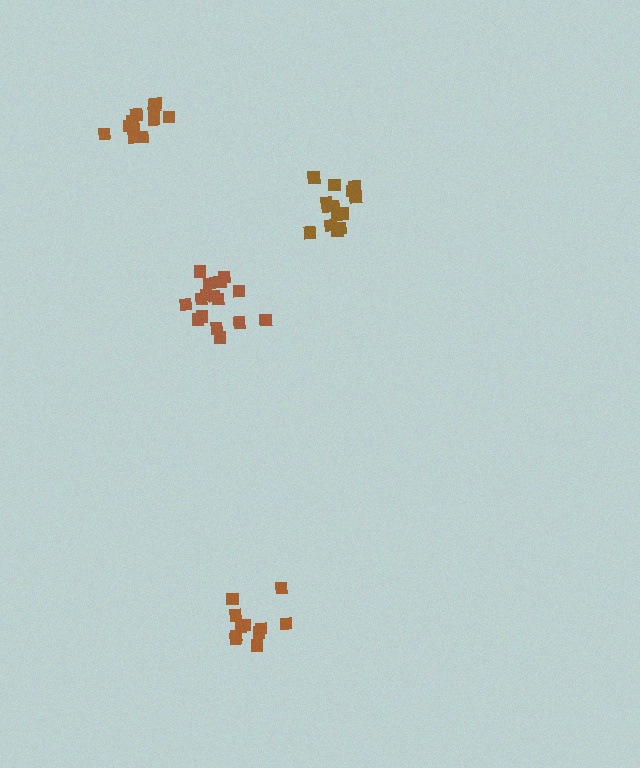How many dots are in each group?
Group 1: 16 dots, Group 2: 14 dots, Group 3: 13 dots, Group 4: 11 dots (54 total).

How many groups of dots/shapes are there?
There are 4 groups.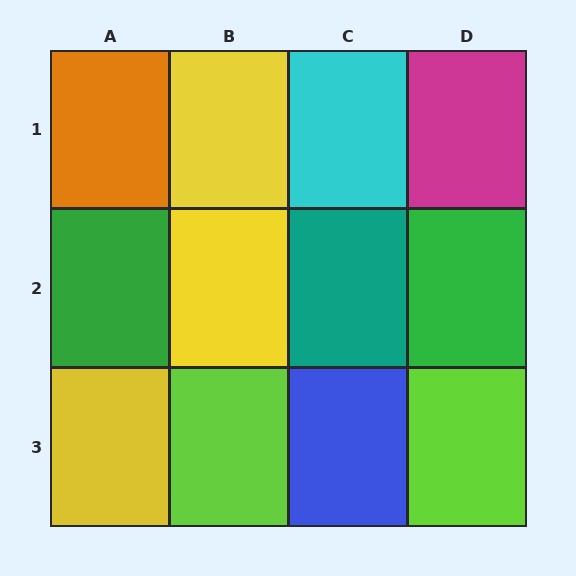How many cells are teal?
1 cell is teal.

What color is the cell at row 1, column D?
Magenta.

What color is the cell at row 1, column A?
Orange.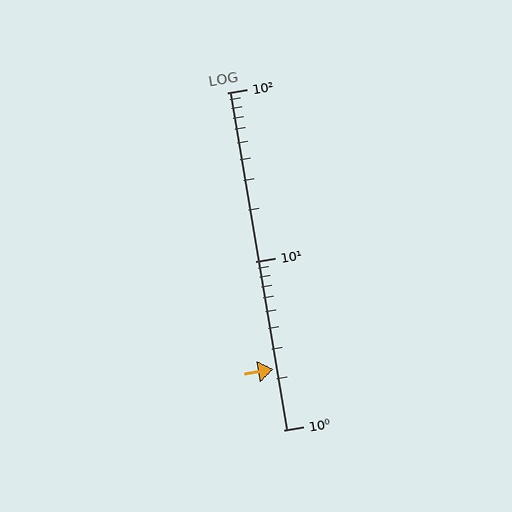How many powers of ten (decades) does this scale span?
The scale spans 2 decades, from 1 to 100.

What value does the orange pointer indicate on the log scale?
The pointer indicates approximately 2.3.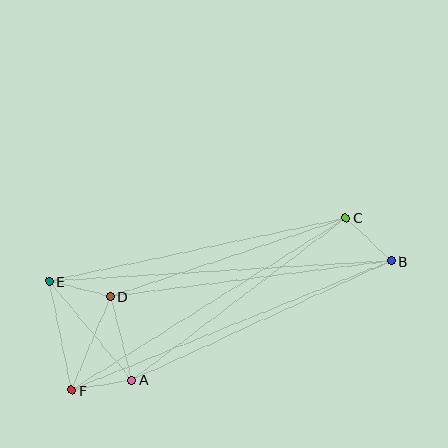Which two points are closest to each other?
Points A and F are closest to each other.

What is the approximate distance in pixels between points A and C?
The distance between A and C is approximately 269 pixels.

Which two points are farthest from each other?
Points B and F are farthest from each other.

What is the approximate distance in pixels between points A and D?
The distance between A and D is approximately 86 pixels.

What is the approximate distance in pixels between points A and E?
The distance between A and E is approximately 129 pixels.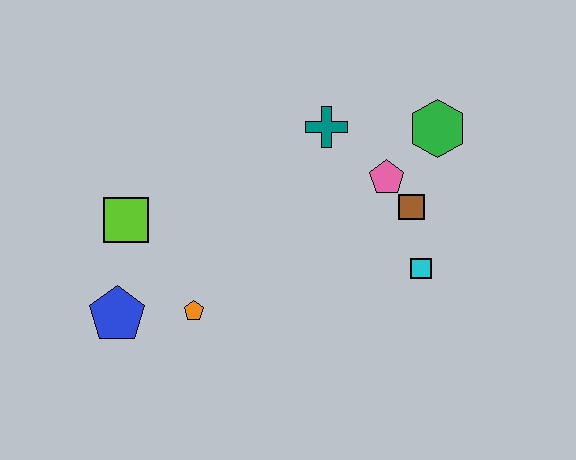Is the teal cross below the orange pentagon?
No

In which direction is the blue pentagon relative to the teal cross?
The blue pentagon is to the left of the teal cross.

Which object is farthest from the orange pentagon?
The green hexagon is farthest from the orange pentagon.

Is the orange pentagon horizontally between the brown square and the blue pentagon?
Yes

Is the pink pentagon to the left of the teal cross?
No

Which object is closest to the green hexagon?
The pink pentagon is closest to the green hexagon.